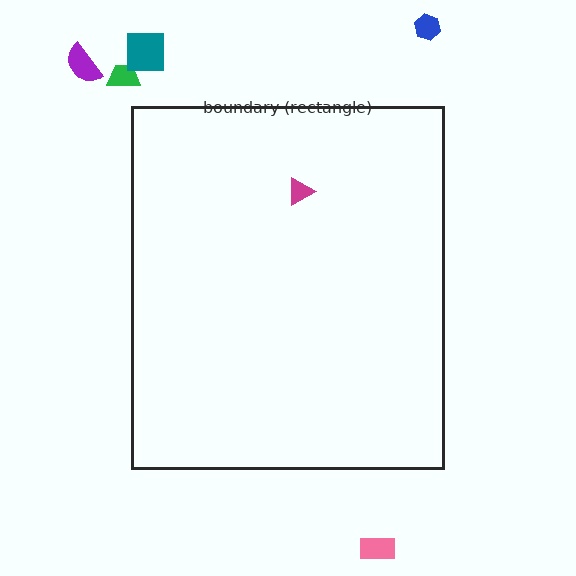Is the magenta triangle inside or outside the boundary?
Inside.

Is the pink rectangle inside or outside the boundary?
Outside.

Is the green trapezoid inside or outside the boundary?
Outside.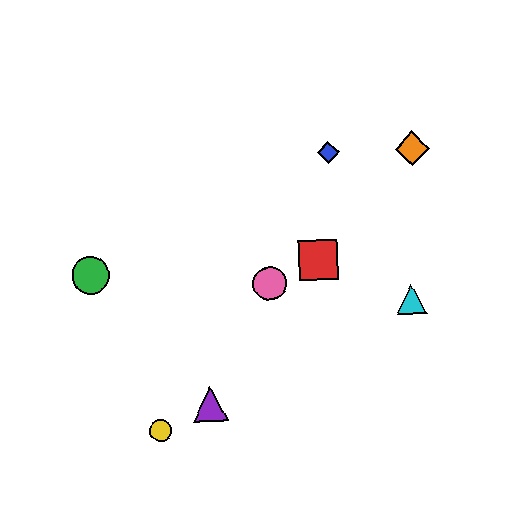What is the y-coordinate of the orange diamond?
The orange diamond is at y≈149.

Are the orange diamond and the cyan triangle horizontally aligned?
No, the orange diamond is at y≈149 and the cyan triangle is at y≈299.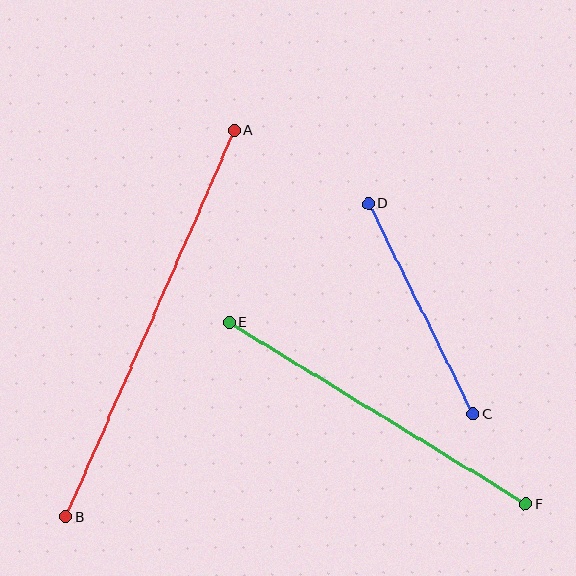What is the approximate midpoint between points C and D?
The midpoint is at approximately (421, 309) pixels.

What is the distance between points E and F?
The distance is approximately 348 pixels.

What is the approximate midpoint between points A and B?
The midpoint is at approximately (150, 324) pixels.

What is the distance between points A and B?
The distance is approximately 422 pixels.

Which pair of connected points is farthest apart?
Points A and B are farthest apart.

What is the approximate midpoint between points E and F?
The midpoint is at approximately (377, 413) pixels.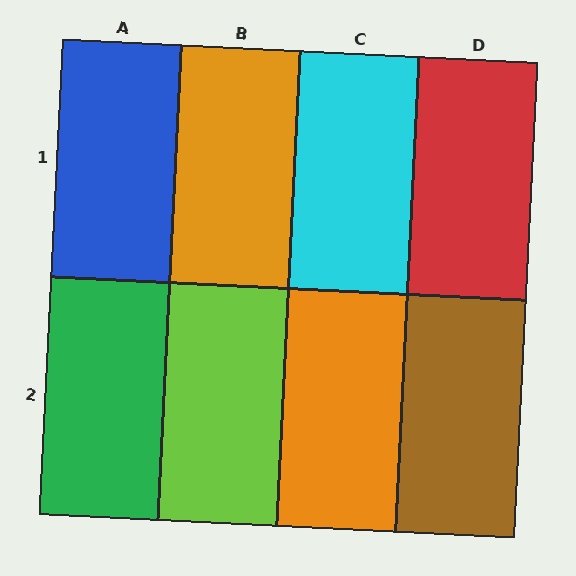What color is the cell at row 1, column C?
Cyan.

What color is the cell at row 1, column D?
Red.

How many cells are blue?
1 cell is blue.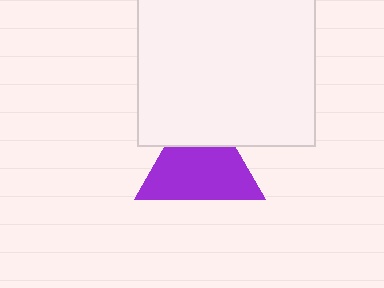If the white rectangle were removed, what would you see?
You would see the complete purple triangle.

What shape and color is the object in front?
The object in front is a white rectangle.